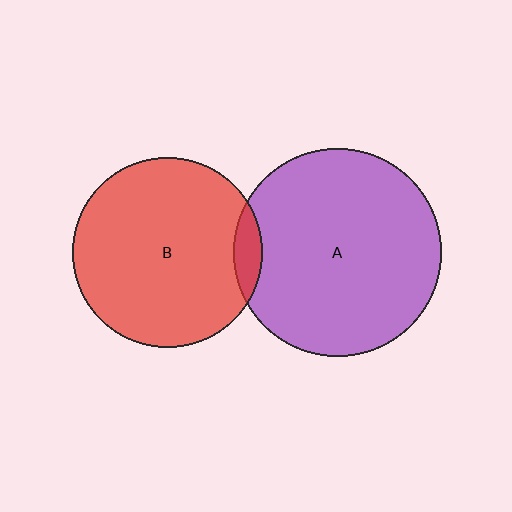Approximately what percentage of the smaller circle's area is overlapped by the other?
Approximately 5%.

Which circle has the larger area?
Circle A (purple).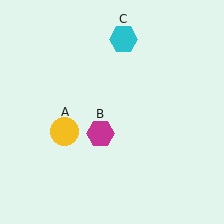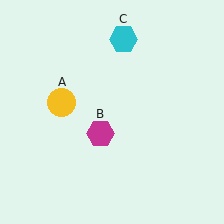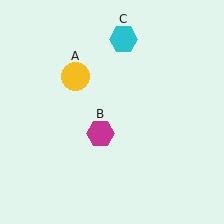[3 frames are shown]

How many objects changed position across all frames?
1 object changed position: yellow circle (object A).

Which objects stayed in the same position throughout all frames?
Magenta hexagon (object B) and cyan hexagon (object C) remained stationary.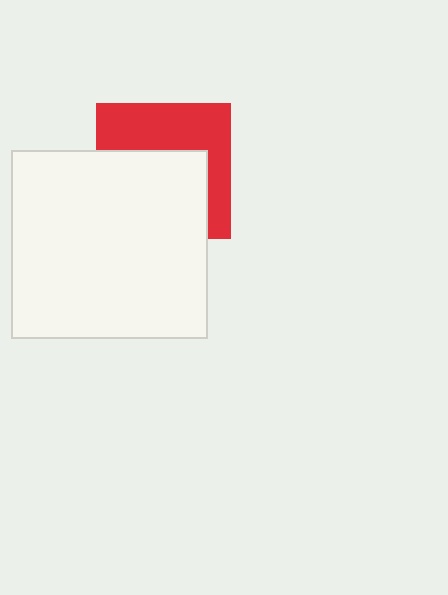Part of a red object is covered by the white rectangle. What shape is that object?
It is a square.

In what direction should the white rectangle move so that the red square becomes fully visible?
The white rectangle should move down. That is the shortest direction to clear the overlap and leave the red square fully visible.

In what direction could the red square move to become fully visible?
The red square could move up. That would shift it out from behind the white rectangle entirely.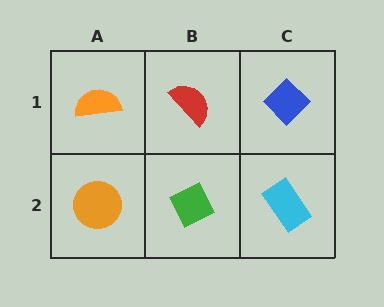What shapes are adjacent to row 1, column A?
An orange circle (row 2, column A), a red semicircle (row 1, column B).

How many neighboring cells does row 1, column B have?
3.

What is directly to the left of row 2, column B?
An orange circle.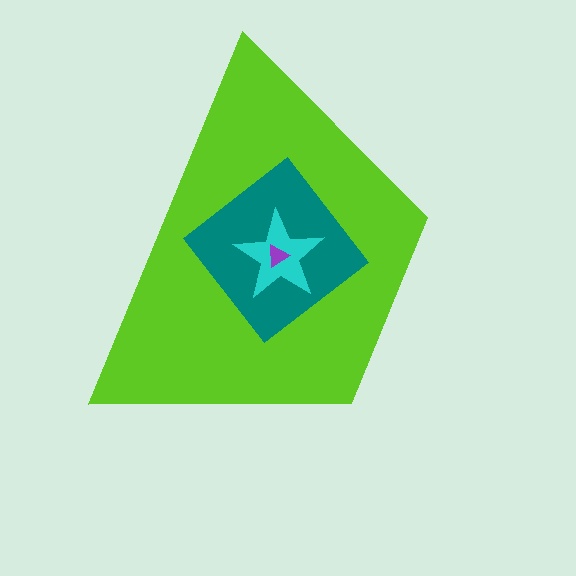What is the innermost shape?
The purple triangle.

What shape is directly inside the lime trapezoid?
The teal diamond.